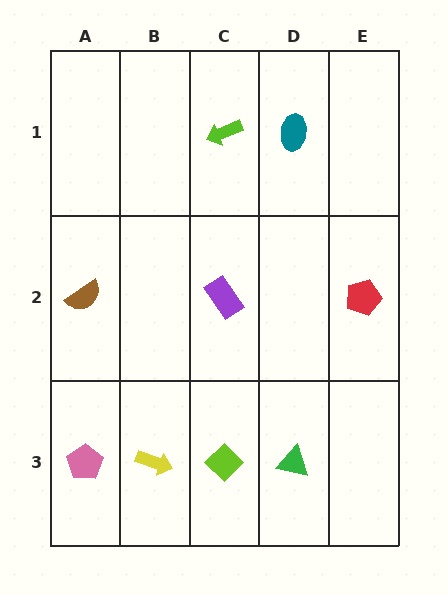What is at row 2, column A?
A brown semicircle.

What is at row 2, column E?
A red pentagon.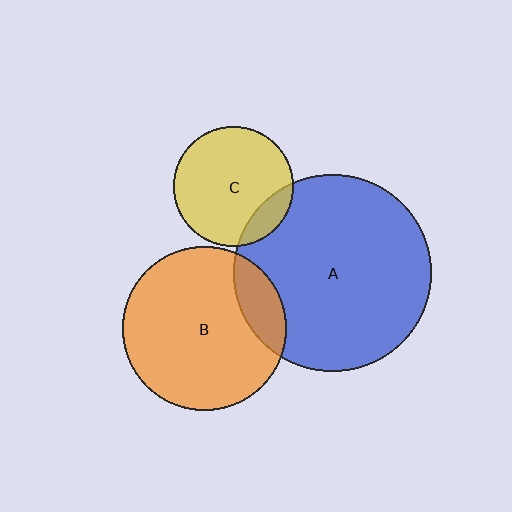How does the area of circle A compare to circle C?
Approximately 2.7 times.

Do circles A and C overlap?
Yes.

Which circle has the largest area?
Circle A (blue).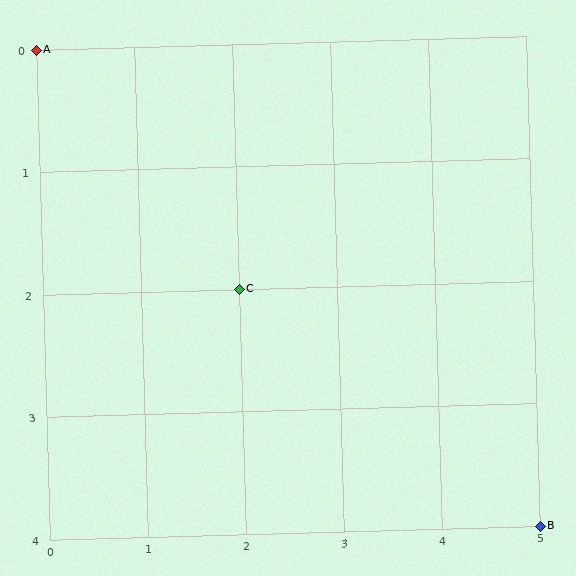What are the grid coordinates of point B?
Point B is at grid coordinates (5, 4).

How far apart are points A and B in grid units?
Points A and B are 5 columns and 4 rows apart (about 6.4 grid units diagonally).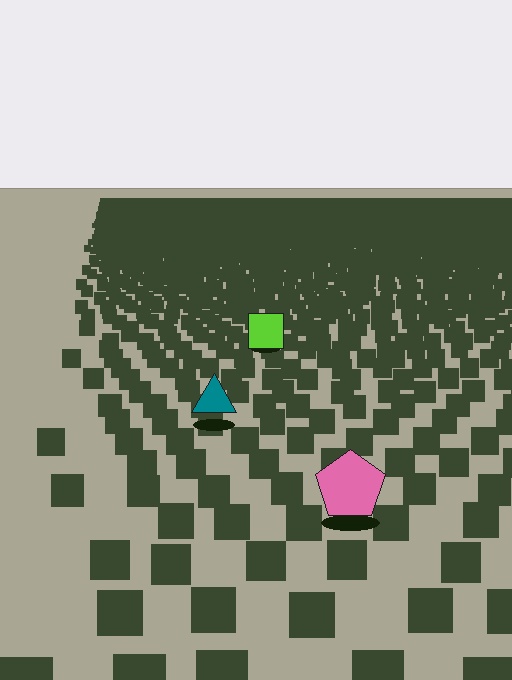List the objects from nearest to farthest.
From nearest to farthest: the pink pentagon, the teal triangle, the lime square.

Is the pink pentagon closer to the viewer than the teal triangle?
Yes. The pink pentagon is closer — you can tell from the texture gradient: the ground texture is coarser near it.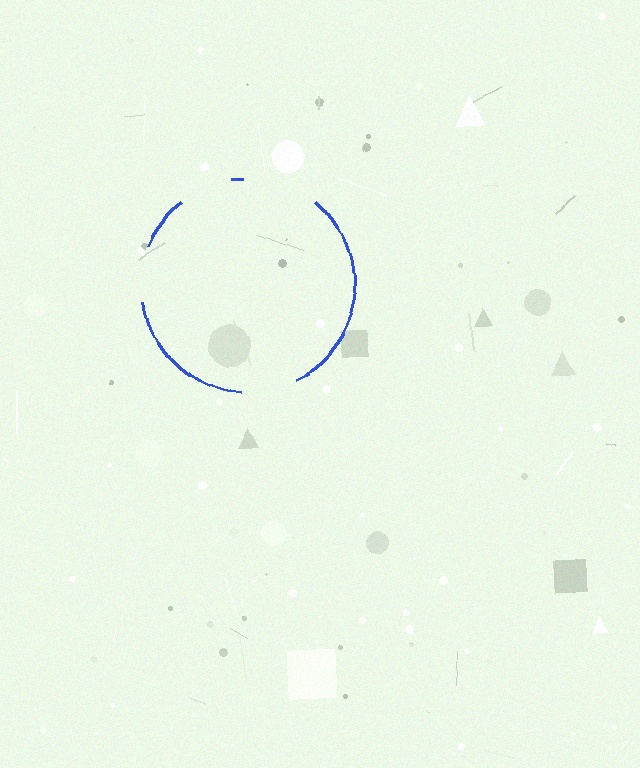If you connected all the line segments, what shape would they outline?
They would outline a circle.